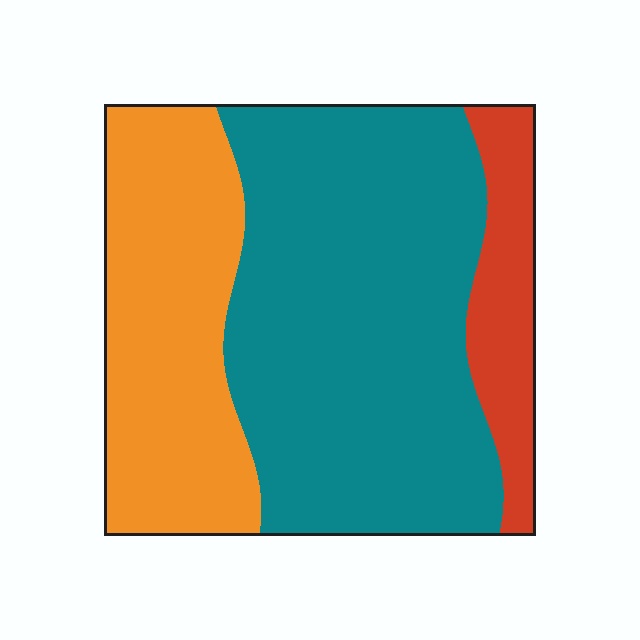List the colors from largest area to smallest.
From largest to smallest: teal, orange, red.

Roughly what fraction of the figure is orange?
Orange covers about 30% of the figure.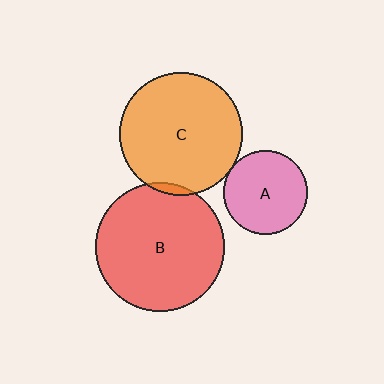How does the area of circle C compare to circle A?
Approximately 2.1 times.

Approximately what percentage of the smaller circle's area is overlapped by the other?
Approximately 5%.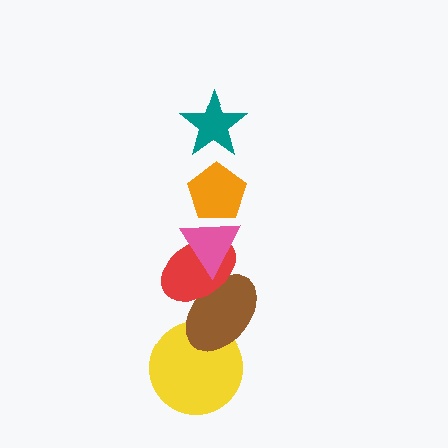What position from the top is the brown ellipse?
The brown ellipse is 5th from the top.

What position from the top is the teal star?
The teal star is 1st from the top.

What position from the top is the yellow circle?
The yellow circle is 6th from the top.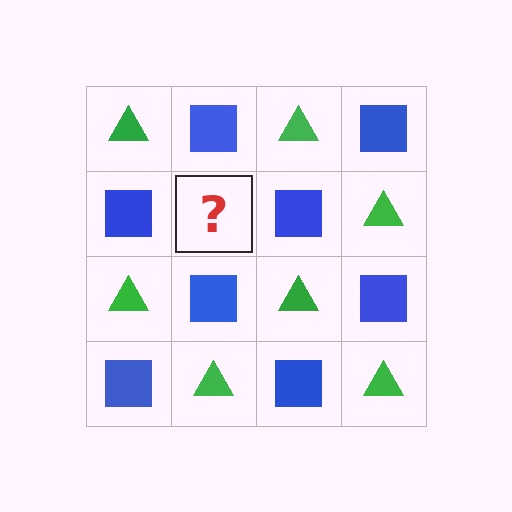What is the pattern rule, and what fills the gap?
The rule is that it alternates green triangle and blue square in a checkerboard pattern. The gap should be filled with a green triangle.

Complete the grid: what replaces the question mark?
The question mark should be replaced with a green triangle.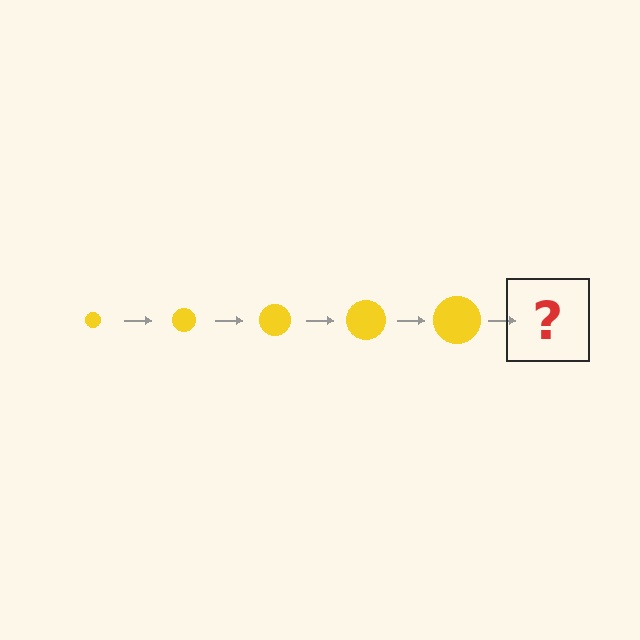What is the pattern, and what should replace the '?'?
The pattern is that the circle gets progressively larger each step. The '?' should be a yellow circle, larger than the previous one.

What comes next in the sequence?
The next element should be a yellow circle, larger than the previous one.